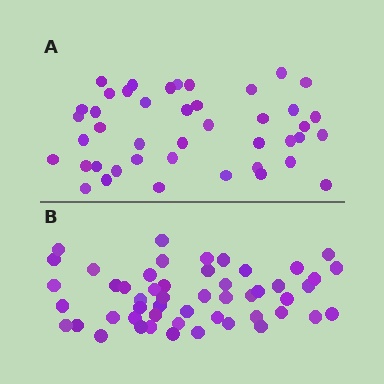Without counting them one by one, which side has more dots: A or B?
Region B (the bottom region) has more dots.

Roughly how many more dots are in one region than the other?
Region B has roughly 8 or so more dots than region A.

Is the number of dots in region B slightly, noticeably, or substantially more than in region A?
Region B has only slightly more — the two regions are fairly close. The ratio is roughly 1.2 to 1.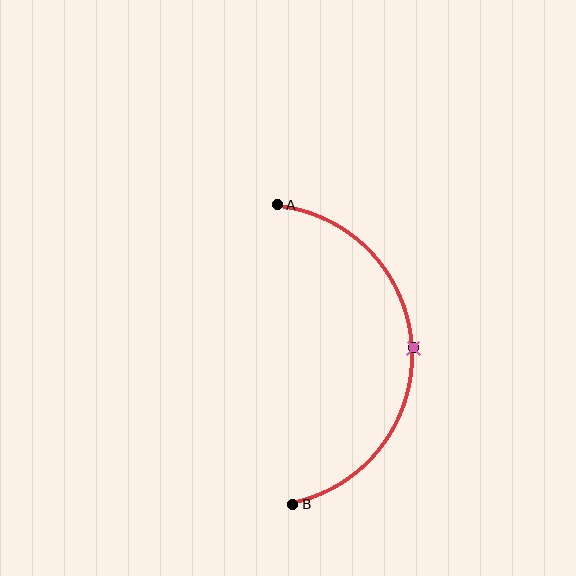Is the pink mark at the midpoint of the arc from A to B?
Yes. The pink mark lies on the arc at equal arc-length from both A and B — it is the arc midpoint.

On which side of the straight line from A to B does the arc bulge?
The arc bulges to the right of the straight line connecting A and B.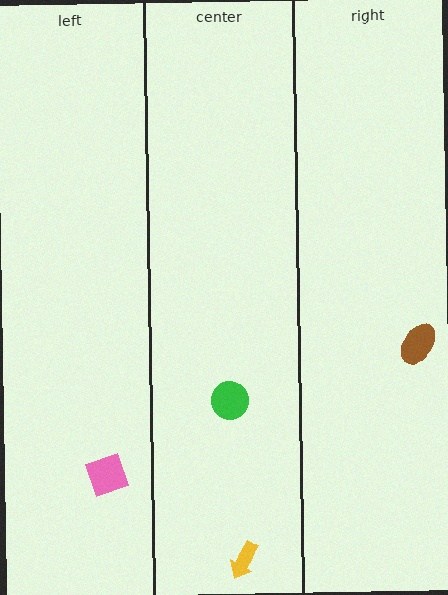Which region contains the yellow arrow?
The center region.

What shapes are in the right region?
The brown ellipse.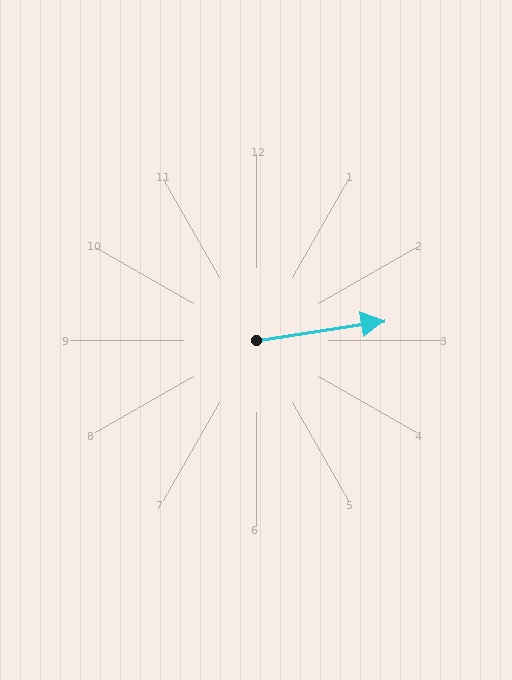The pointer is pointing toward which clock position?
Roughly 3 o'clock.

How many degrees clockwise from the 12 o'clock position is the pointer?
Approximately 81 degrees.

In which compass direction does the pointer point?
East.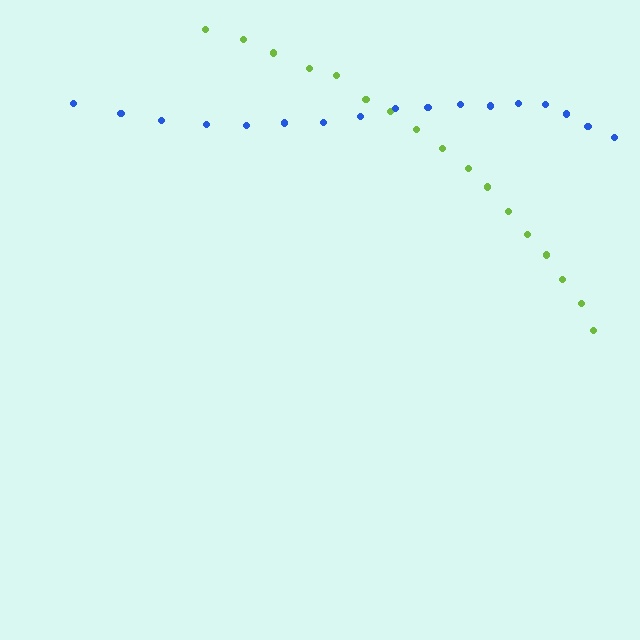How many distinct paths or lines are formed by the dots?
There are 2 distinct paths.